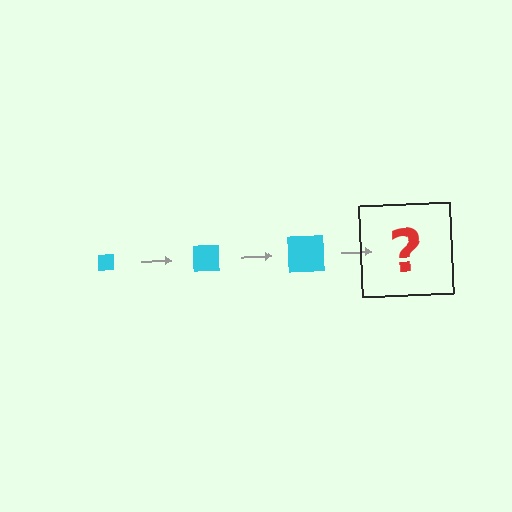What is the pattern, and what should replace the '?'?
The pattern is that the square gets progressively larger each step. The '?' should be a cyan square, larger than the previous one.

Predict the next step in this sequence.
The next step is a cyan square, larger than the previous one.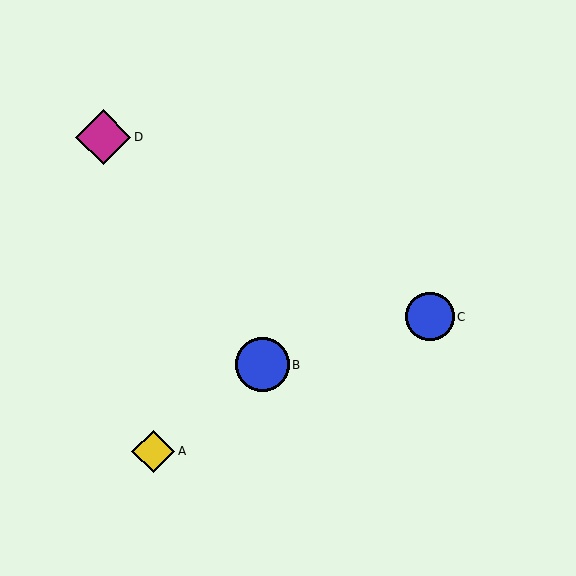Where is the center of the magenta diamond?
The center of the magenta diamond is at (103, 137).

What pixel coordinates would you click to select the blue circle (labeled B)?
Click at (262, 365) to select the blue circle B.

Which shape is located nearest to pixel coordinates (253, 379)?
The blue circle (labeled B) at (262, 365) is nearest to that location.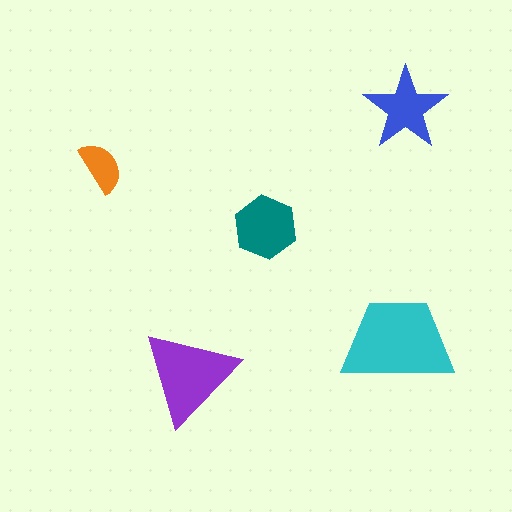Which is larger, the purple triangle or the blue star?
The purple triangle.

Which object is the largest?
The cyan trapezoid.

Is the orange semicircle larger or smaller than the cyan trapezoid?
Smaller.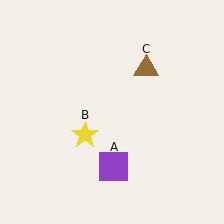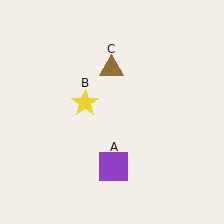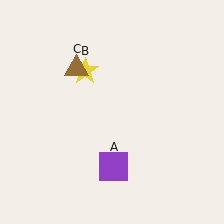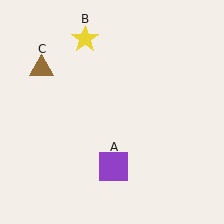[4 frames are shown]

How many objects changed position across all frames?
2 objects changed position: yellow star (object B), brown triangle (object C).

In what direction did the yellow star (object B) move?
The yellow star (object B) moved up.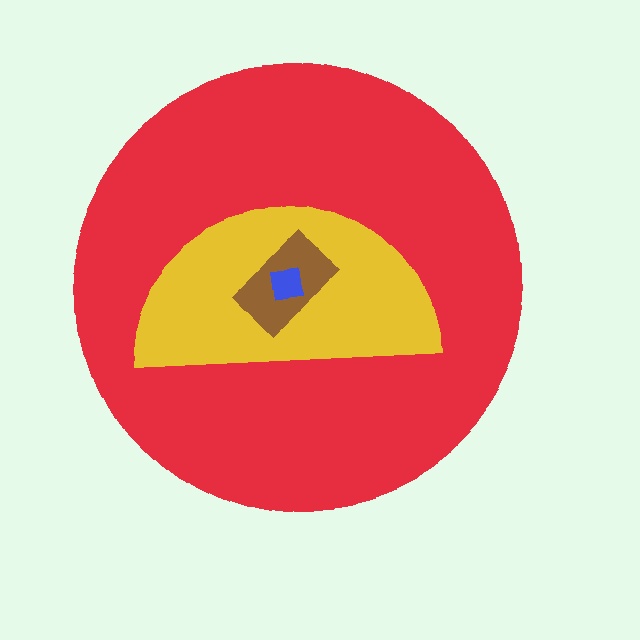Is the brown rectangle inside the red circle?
Yes.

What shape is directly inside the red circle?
The yellow semicircle.